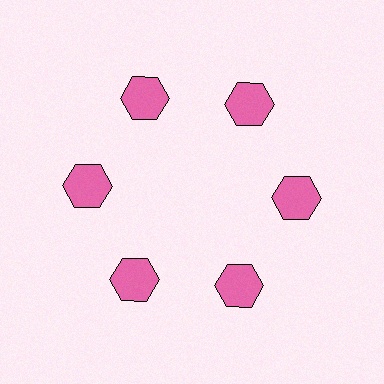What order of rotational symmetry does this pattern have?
This pattern has 6-fold rotational symmetry.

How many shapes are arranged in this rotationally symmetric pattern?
There are 6 shapes, arranged in 6 groups of 1.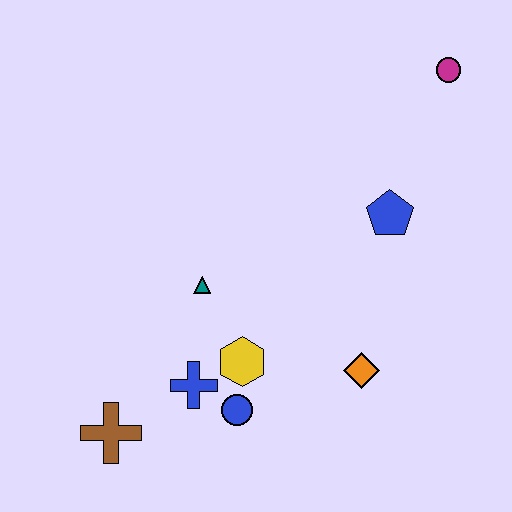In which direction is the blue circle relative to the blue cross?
The blue circle is to the right of the blue cross.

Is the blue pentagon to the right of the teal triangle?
Yes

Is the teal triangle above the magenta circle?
No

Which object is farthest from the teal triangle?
The magenta circle is farthest from the teal triangle.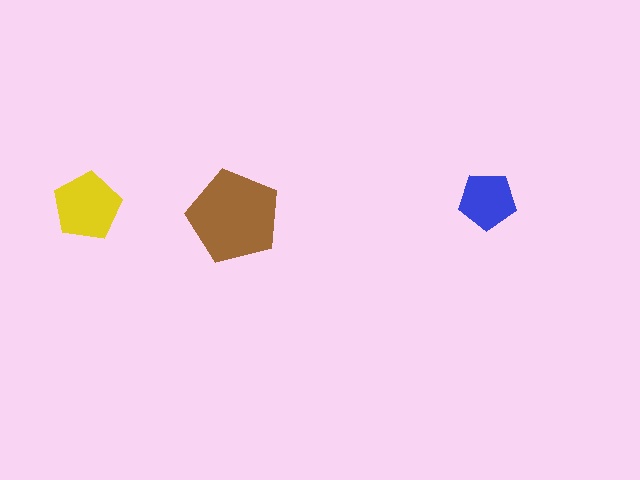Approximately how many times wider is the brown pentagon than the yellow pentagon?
About 1.5 times wider.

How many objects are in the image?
There are 3 objects in the image.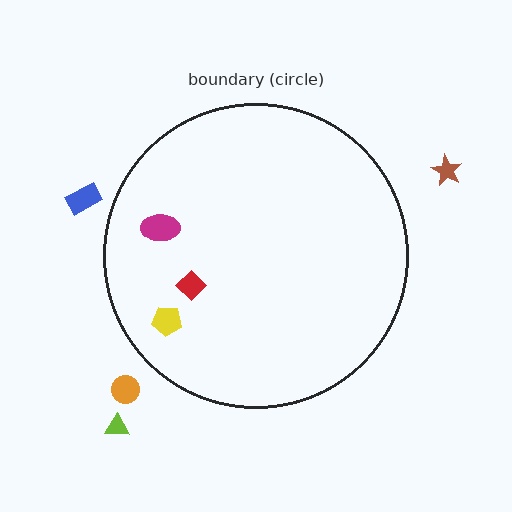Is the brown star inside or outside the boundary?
Outside.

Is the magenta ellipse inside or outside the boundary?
Inside.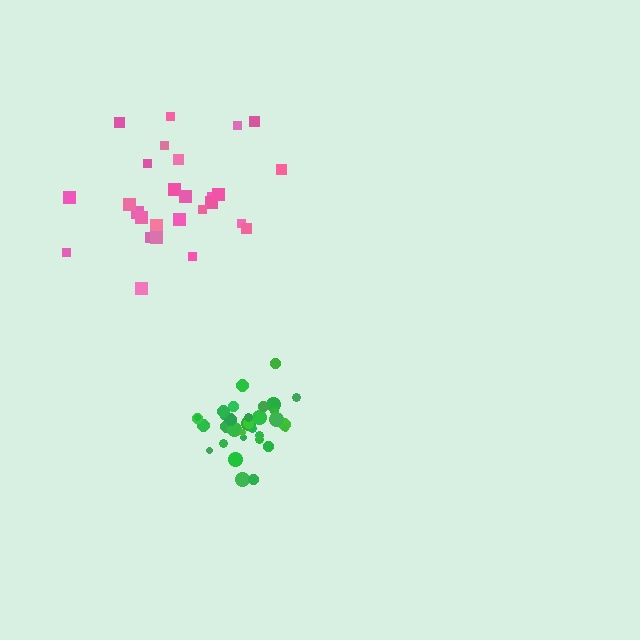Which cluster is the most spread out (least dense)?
Pink.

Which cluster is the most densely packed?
Green.